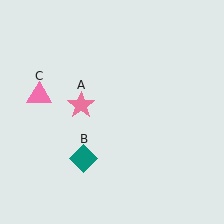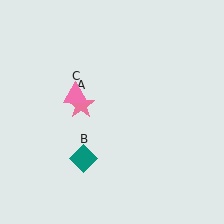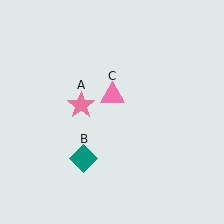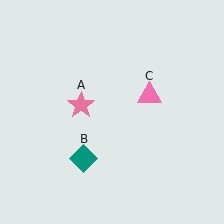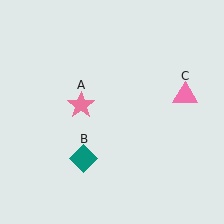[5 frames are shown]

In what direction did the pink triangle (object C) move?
The pink triangle (object C) moved right.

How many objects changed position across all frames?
1 object changed position: pink triangle (object C).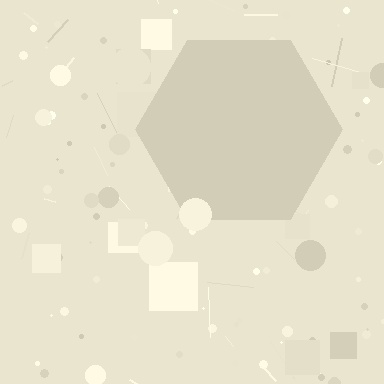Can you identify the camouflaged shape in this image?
The camouflaged shape is a hexagon.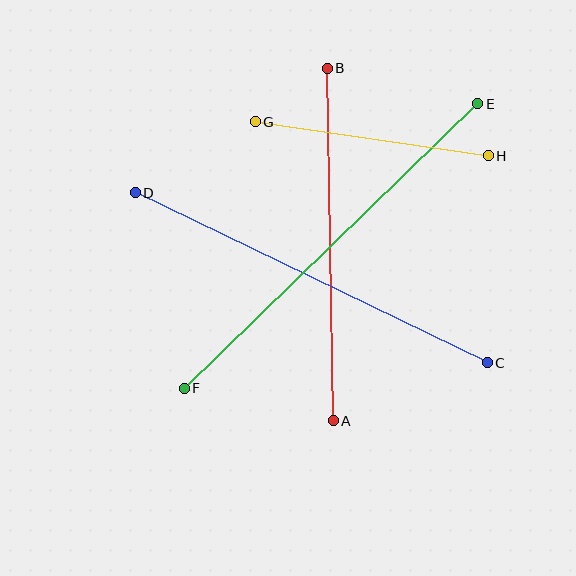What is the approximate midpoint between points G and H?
The midpoint is at approximately (372, 139) pixels.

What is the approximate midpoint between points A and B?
The midpoint is at approximately (330, 244) pixels.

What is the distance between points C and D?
The distance is approximately 391 pixels.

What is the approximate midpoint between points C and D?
The midpoint is at approximately (311, 278) pixels.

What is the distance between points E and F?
The distance is approximately 409 pixels.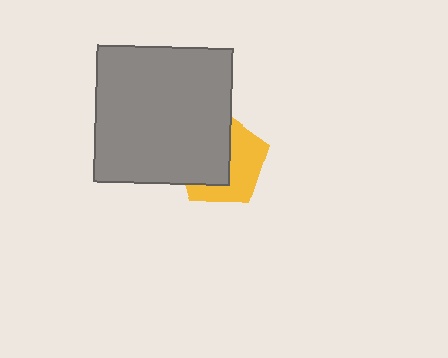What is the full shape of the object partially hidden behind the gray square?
The partially hidden object is a yellow pentagon.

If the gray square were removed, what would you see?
You would see the complete yellow pentagon.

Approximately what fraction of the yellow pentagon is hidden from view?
Roughly 52% of the yellow pentagon is hidden behind the gray square.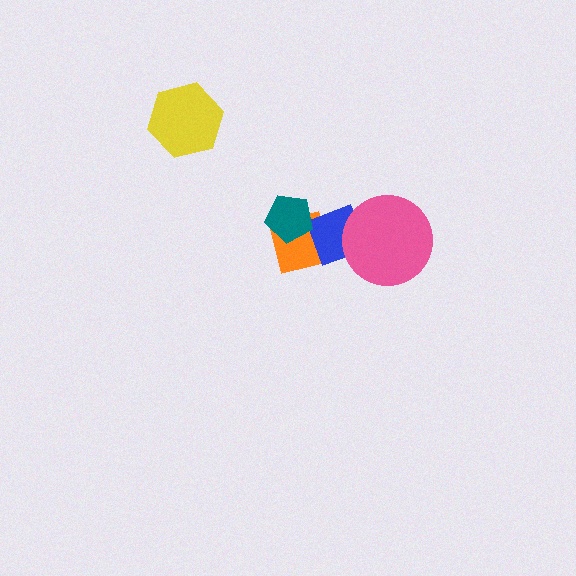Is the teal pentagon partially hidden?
No, no other shape covers it.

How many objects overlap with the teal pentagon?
2 objects overlap with the teal pentagon.